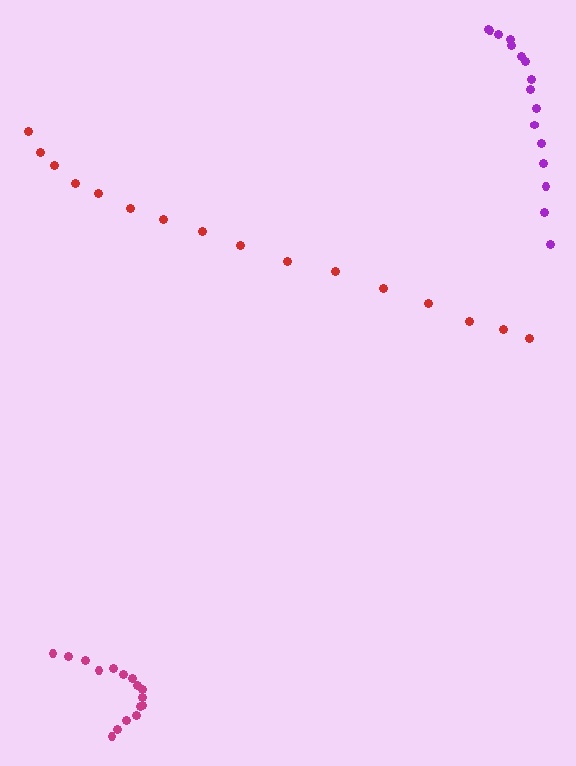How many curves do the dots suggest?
There are 3 distinct paths.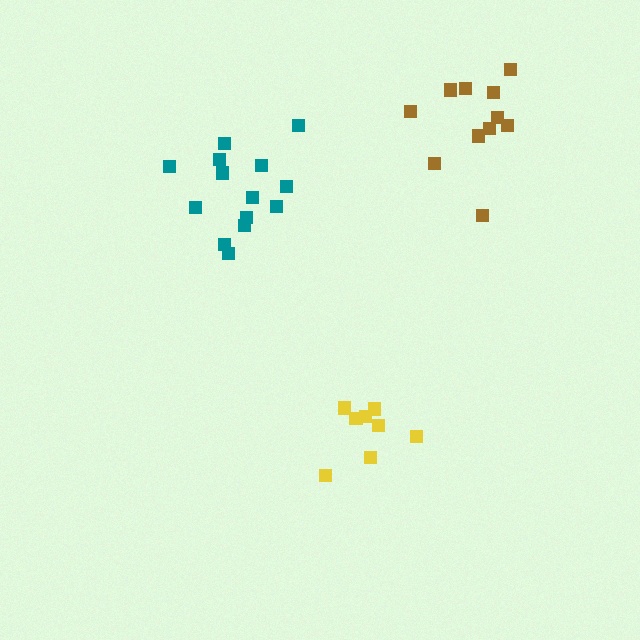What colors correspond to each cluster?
The clusters are colored: yellow, brown, teal.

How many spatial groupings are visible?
There are 3 spatial groupings.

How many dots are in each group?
Group 1: 8 dots, Group 2: 11 dots, Group 3: 14 dots (33 total).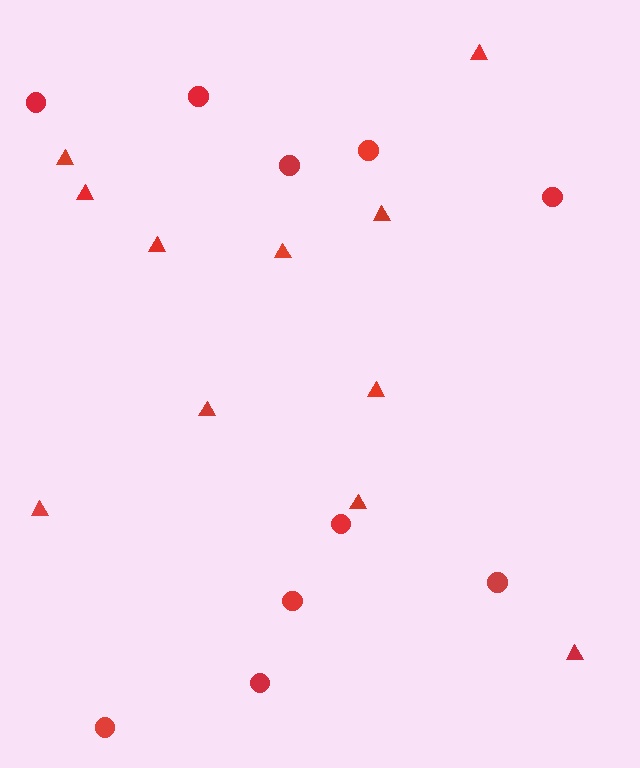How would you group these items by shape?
There are 2 groups: one group of circles (10) and one group of triangles (11).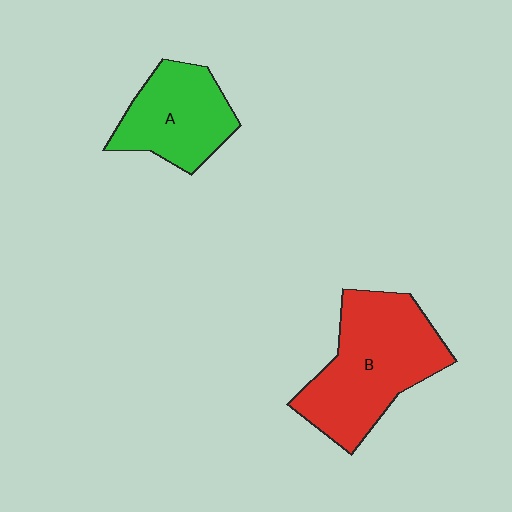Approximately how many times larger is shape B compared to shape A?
Approximately 1.5 times.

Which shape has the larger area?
Shape B (red).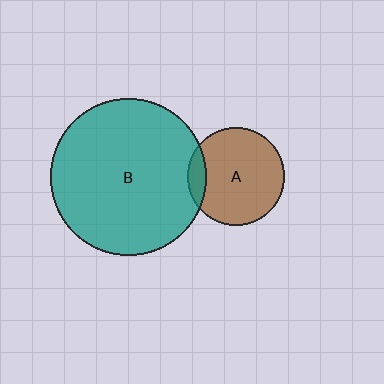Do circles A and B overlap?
Yes.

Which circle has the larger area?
Circle B (teal).